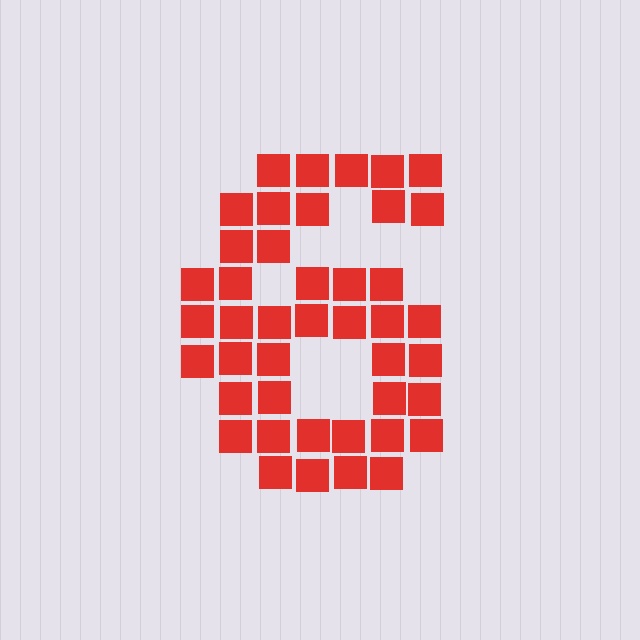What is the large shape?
The large shape is the digit 6.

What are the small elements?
The small elements are squares.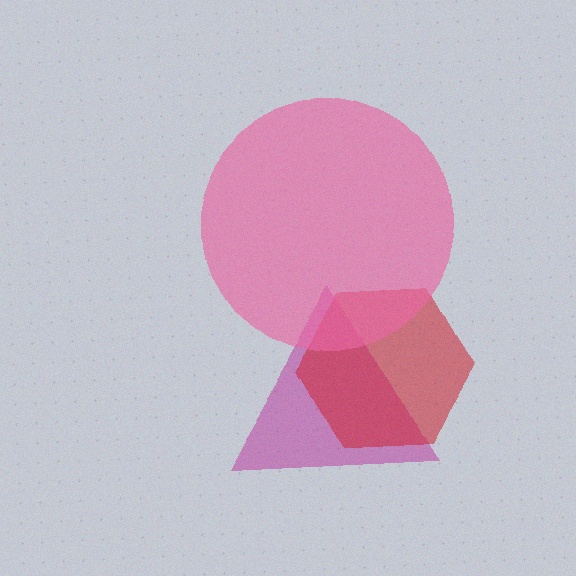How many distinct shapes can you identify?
There are 3 distinct shapes: a magenta triangle, a red hexagon, a pink circle.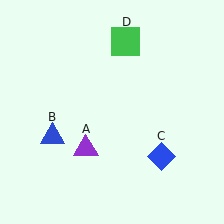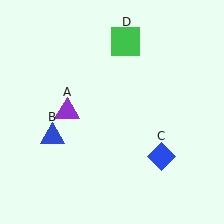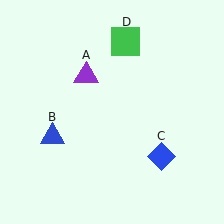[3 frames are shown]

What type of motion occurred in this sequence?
The purple triangle (object A) rotated clockwise around the center of the scene.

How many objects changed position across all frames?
1 object changed position: purple triangle (object A).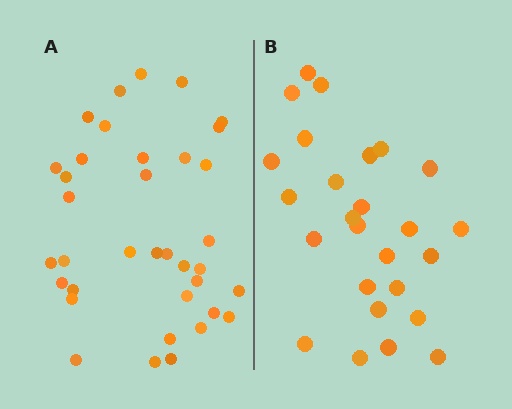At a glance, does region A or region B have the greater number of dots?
Region A (the left region) has more dots.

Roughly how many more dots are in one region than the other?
Region A has roughly 10 or so more dots than region B.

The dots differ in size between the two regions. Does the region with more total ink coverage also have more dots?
No. Region B has more total ink coverage because its dots are larger, but region A actually contains more individual dots. Total area can be misleading — the number of items is what matters here.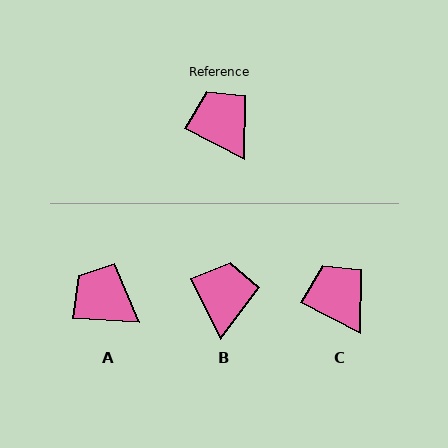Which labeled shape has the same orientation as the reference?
C.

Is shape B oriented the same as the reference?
No, it is off by about 37 degrees.